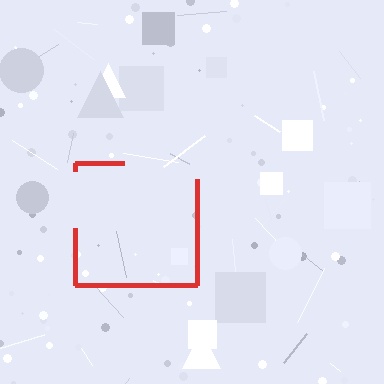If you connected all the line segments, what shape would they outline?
They would outline a square.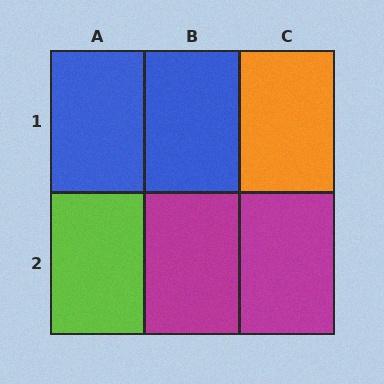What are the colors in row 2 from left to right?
Lime, magenta, magenta.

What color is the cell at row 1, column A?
Blue.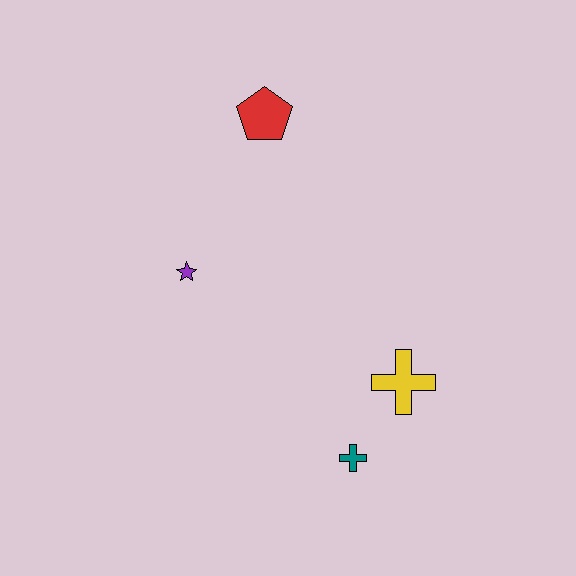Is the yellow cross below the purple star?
Yes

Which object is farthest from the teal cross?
The red pentagon is farthest from the teal cross.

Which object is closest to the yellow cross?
The teal cross is closest to the yellow cross.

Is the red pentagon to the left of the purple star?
No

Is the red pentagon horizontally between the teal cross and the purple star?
Yes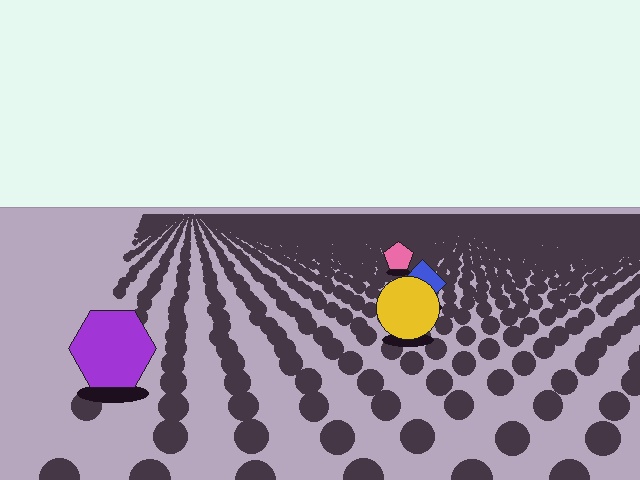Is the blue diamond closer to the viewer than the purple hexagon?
No. The purple hexagon is closer — you can tell from the texture gradient: the ground texture is coarser near it.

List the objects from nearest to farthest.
From nearest to farthest: the purple hexagon, the yellow circle, the blue diamond, the pink pentagon.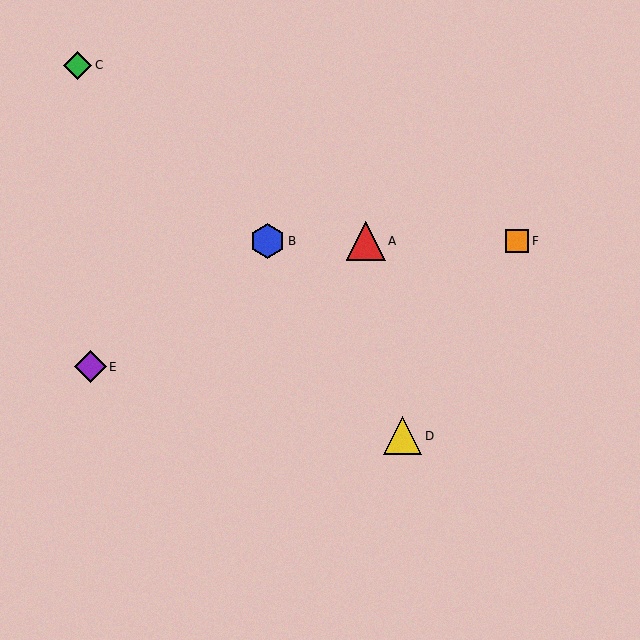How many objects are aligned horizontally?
3 objects (A, B, F) are aligned horizontally.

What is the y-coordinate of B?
Object B is at y≈241.